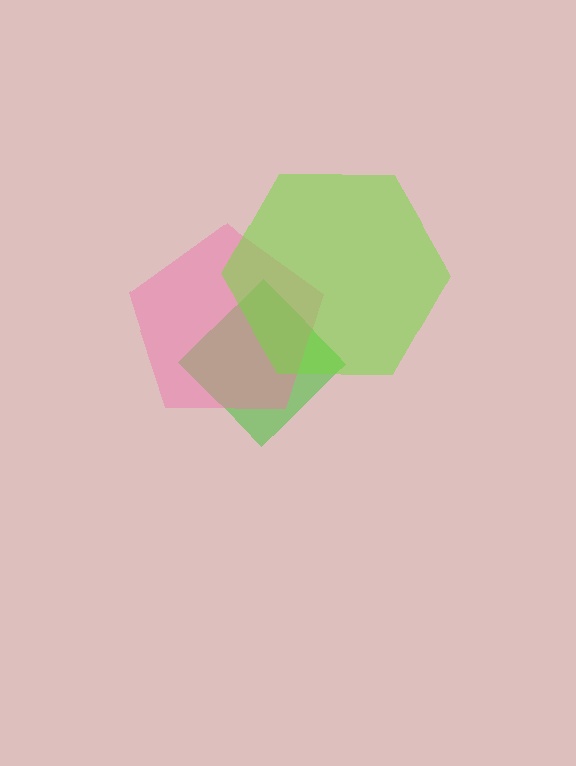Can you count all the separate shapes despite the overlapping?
Yes, there are 3 separate shapes.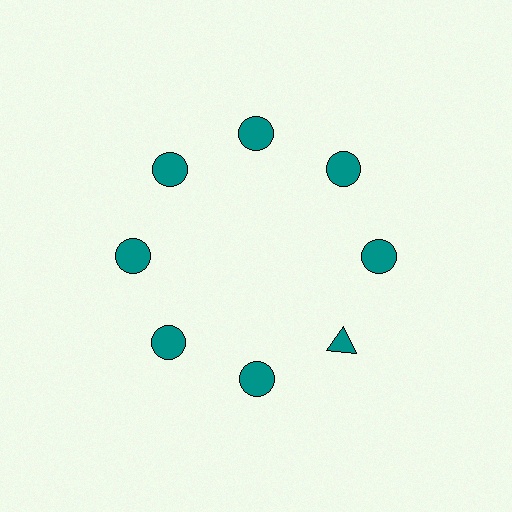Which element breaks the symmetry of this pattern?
The teal triangle at roughly the 4 o'clock position breaks the symmetry. All other shapes are teal circles.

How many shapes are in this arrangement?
There are 8 shapes arranged in a ring pattern.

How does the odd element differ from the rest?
It has a different shape: triangle instead of circle.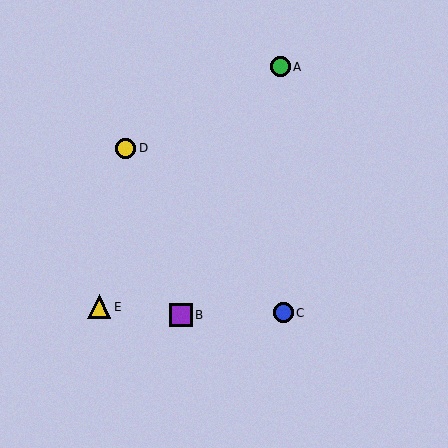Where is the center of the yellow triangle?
The center of the yellow triangle is at (99, 307).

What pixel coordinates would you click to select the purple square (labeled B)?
Click at (181, 315) to select the purple square B.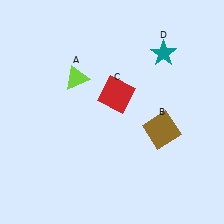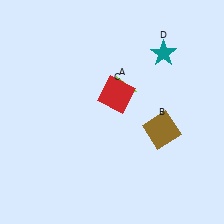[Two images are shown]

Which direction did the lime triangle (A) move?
The lime triangle (A) moved right.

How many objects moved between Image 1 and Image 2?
1 object moved between the two images.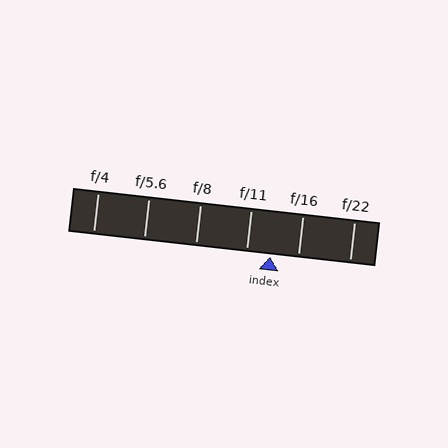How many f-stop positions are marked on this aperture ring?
There are 6 f-stop positions marked.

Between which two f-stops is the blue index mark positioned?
The index mark is between f/11 and f/16.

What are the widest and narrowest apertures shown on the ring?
The widest aperture shown is f/4 and the narrowest is f/22.